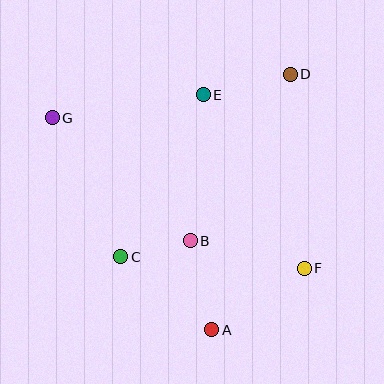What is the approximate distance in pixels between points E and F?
The distance between E and F is approximately 201 pixels.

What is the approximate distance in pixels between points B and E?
The distance between B and E is approximately 147 pixels.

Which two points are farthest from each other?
Points F and G are farthest from each other.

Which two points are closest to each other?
Points B and C are closest to each other.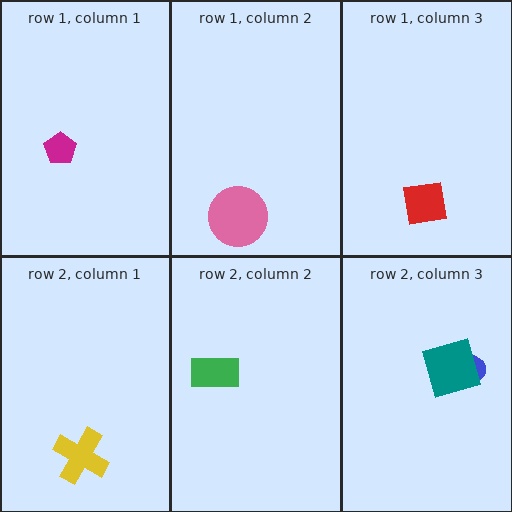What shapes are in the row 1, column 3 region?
The red square.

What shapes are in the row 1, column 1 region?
The magenta pentagon.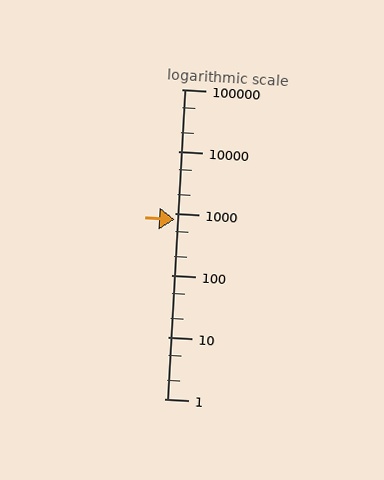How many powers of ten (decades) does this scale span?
The scale spans 5 decades, from 1 to 100000.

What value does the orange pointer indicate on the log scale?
The pointer indicates approximately 800.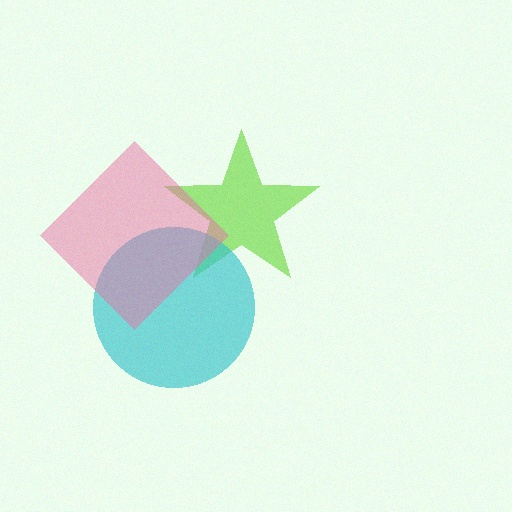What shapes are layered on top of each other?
The layered shapes are: a lime star, a cyan circle, a pink diamond.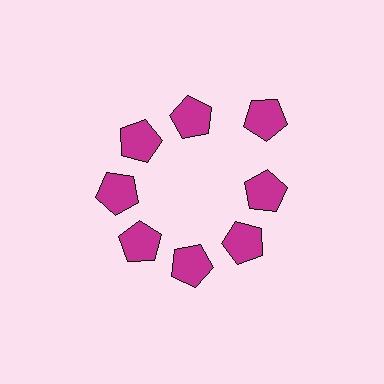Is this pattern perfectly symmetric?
No. The 8 magenta pentagons are arranged in a ring, but one element near the 2 o'clock position is pushed outward from the center, breaking the 8-fold rotational symmetry.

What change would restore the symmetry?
The symmetry would be restored by moving it inward, back onto the ring so that all 8 pentagons sit at equal angles and equal distance from the center.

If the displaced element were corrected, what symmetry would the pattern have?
It would have 8-fold rotational symmetry — the pattern would map onto itself every 45 degrees.